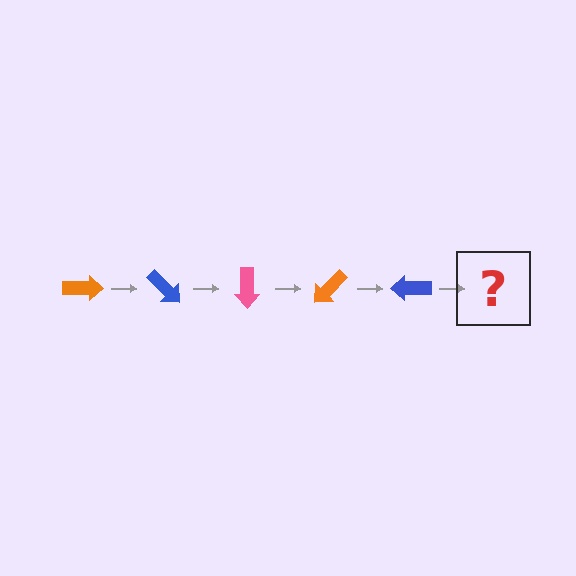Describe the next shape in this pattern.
It should be a pink arrow, rotated 225 degrees from the start.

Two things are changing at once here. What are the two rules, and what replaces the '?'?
The two rules are that it rotates 45 degrees each step and the color cycles through orange, blue, and pink. The '?' should be a pink arrow, rotated 225 degrees from the start.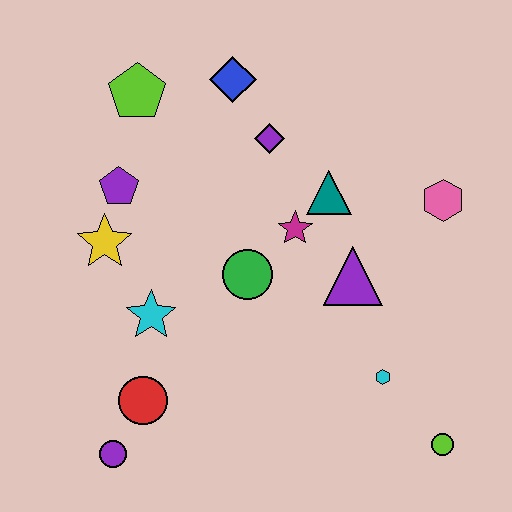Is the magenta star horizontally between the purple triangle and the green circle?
Yes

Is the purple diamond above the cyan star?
Yes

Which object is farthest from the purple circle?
The pink hexagon is farthest from the purple circle.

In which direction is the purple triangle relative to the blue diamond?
The purple triangle is below the blue diamond.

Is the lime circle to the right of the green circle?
Yes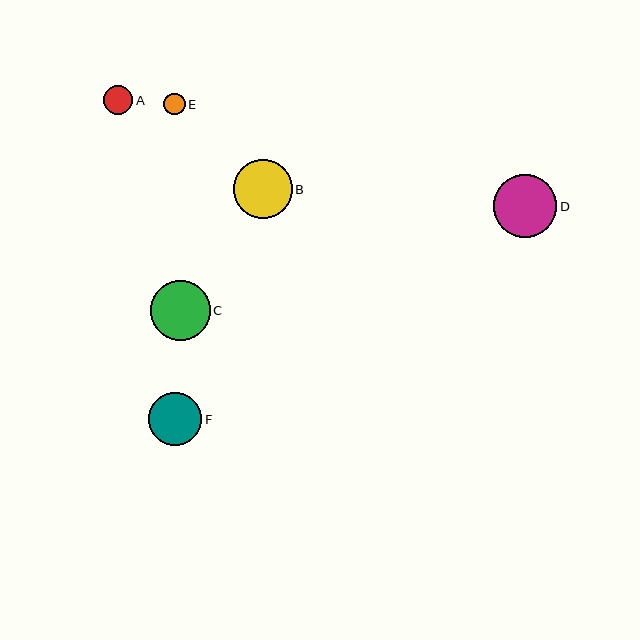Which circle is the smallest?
Circle E is the smallest with a size of approximately 21 pixels.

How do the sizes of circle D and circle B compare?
Circle D and circle B are approximately the same size.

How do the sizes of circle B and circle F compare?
Circle B and circle F are approximately the same size.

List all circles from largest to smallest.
From largest to smallest: D, C, B, F, A, E.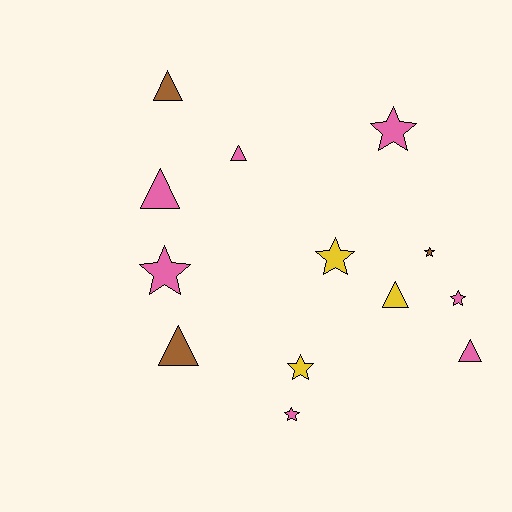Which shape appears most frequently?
Star, with 7 objects.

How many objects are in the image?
There are 13 objects.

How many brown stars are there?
There is 1 brown star.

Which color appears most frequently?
Pink, with 7 objects.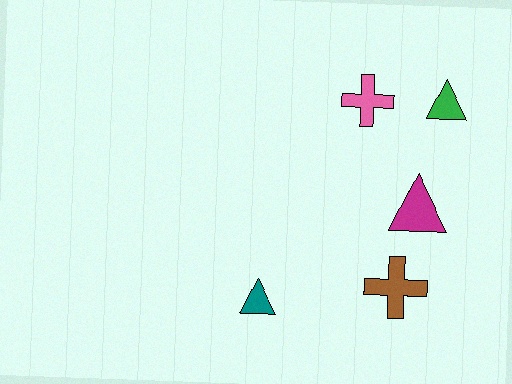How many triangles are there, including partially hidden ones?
There are 3 triangles.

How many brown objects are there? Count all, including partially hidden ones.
There is 1 brown object.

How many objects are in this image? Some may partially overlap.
There are 5 objects.